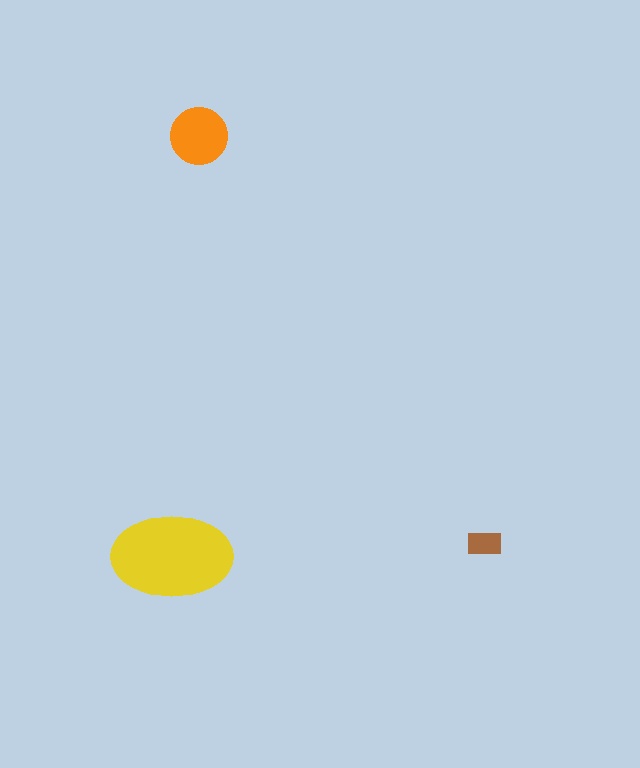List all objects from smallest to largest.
The brown rectangle, the orange circle, the yellow ellipse.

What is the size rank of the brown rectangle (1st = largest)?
3rd.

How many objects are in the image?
There are 3 objects in the image.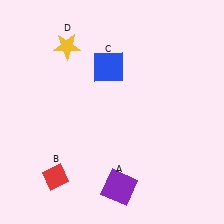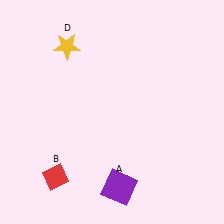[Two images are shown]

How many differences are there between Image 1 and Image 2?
There is 1 difference between the two images.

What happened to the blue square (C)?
The blue square (C) was removed in Image 2. It was in the top-left area of Image 1.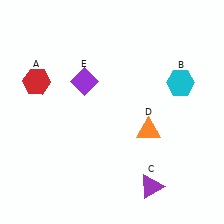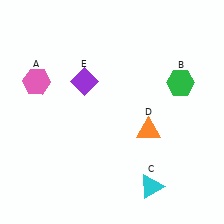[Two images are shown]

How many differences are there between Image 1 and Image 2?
There are 3 differences between the two images.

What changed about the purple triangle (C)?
In Image 1, C is purple. In Image 2, it changed to cyan.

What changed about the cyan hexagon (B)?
In Image 1, B is cyan. In Image 2, it changed to green.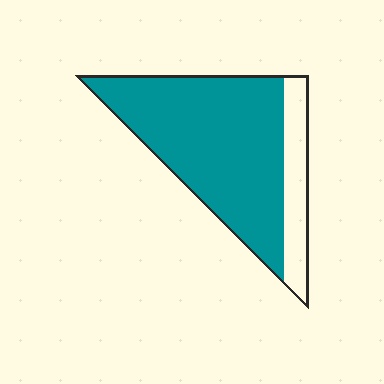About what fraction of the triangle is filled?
About four fifths (4/5).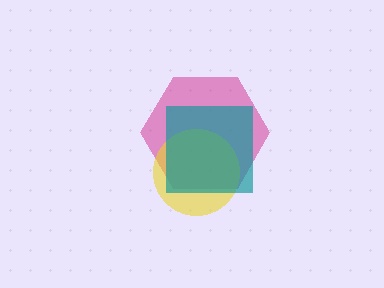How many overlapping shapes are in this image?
There are 3 overlapping shapes in the image.